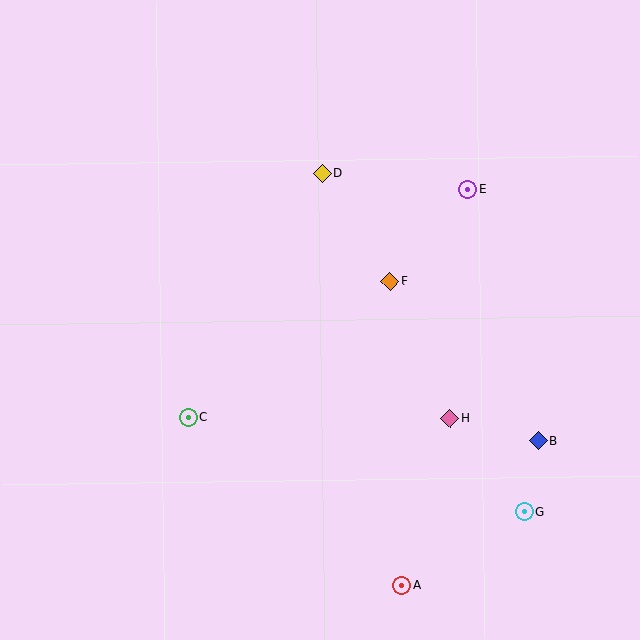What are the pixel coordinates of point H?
Point H is at (450, 419).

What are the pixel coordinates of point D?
Point D is at (322, 173).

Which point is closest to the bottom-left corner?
Point C is closest to the bottom-left corner.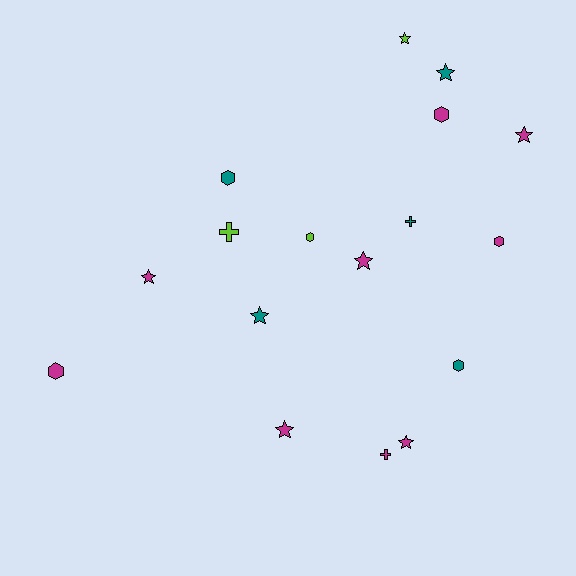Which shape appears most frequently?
Star, with 8 objects.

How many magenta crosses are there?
There is 1 magenta cross.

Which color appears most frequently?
Magenta, with 9 objects.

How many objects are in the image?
There are 17 objects.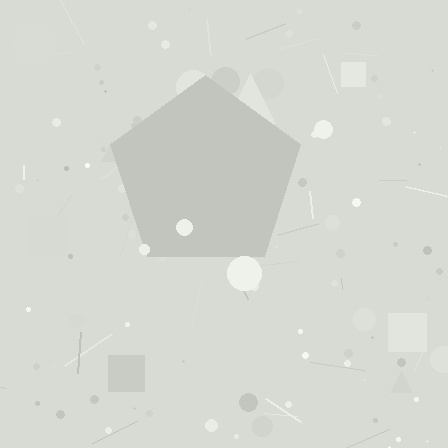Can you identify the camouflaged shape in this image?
The camouflaged shape is a pentagon.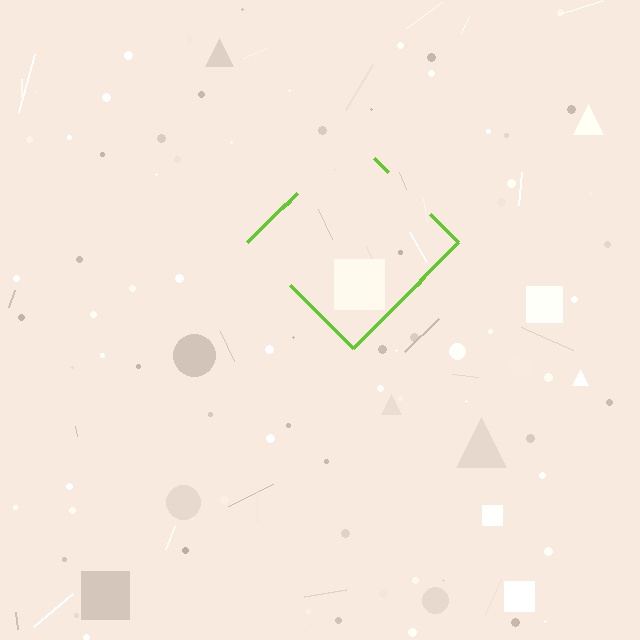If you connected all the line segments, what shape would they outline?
They would outline a diamond.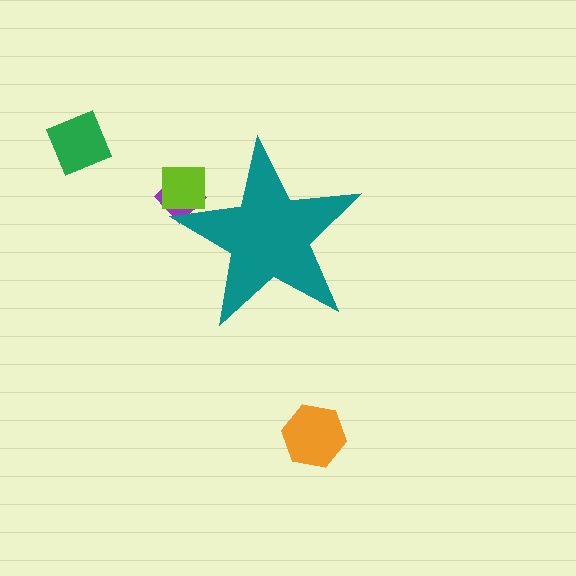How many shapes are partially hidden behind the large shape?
2 shapes are partially hidden.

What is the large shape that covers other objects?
A teal star.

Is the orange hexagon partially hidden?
No, the orange hexagon is fully visible.